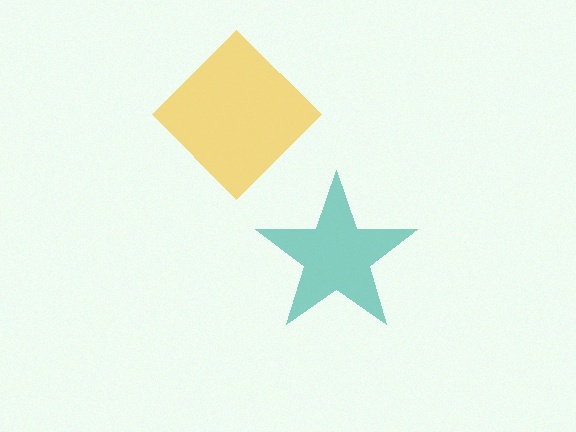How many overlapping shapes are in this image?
There are 2 overlapping shapes in the image.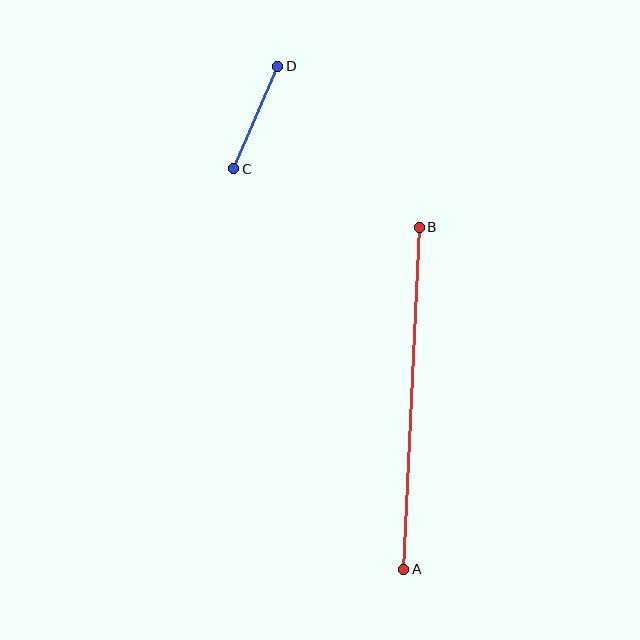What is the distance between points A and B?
The distance is approximately 342 pixels.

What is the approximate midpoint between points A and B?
The midpoint is at approximately (411, 398) pixels.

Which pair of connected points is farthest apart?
Points A and B are farthest apart.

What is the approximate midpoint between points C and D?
The midpoint is at approximately (256, 118) pixels.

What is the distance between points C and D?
The distance is approximately 112 pixels.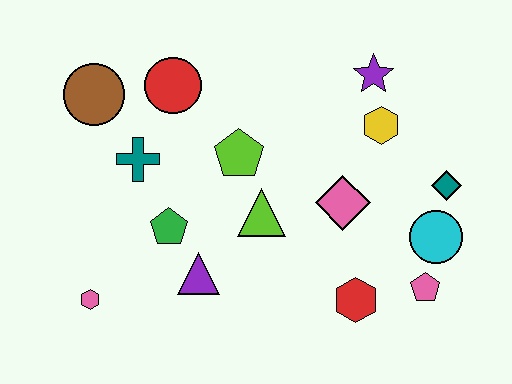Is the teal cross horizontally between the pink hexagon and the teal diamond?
Yes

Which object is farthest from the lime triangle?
The brown circle is farthest from the lime triangle.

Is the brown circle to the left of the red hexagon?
Yes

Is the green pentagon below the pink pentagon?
No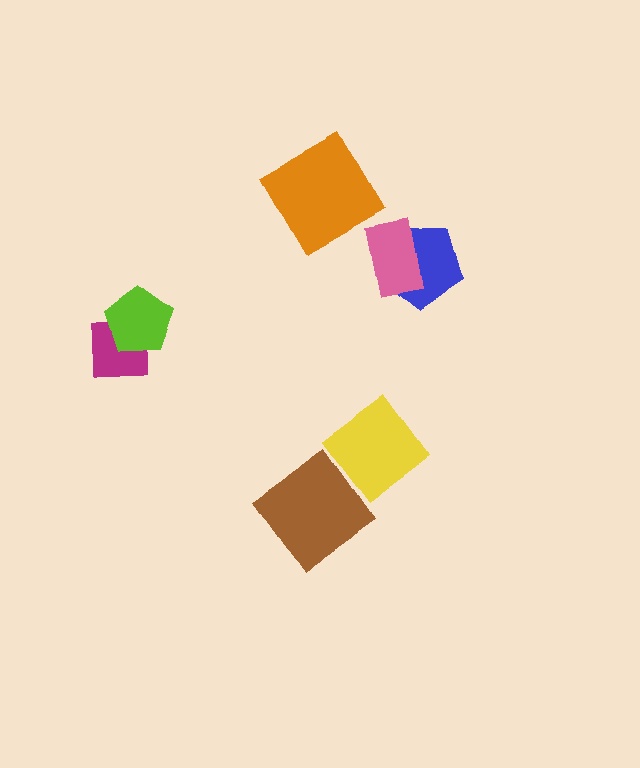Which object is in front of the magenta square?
The lime pentagon is in front of the magenta square.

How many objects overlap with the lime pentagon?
1 object overlaps with the lime pentagon.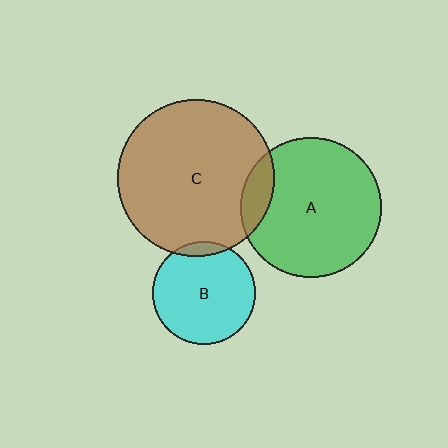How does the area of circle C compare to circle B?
Approximately 2.3 times.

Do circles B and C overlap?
Yes.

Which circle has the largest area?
Circle C (brown).